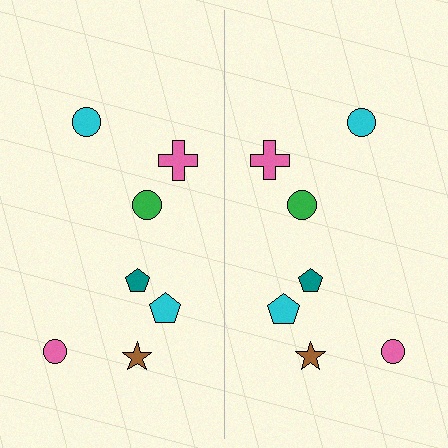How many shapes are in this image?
There are 14 shapes in this image.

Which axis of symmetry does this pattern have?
The pattern has a vertical axis of symmetry running through the center of the image.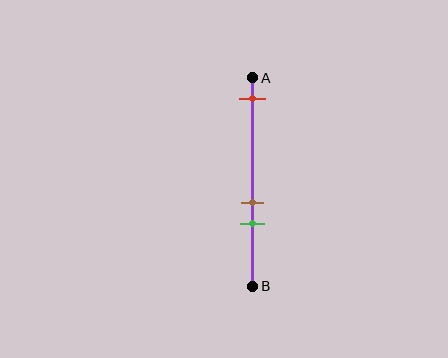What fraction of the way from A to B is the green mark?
The green mark is approximately 70% (0.7) of the way from A to B.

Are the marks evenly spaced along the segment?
No, the marks are not evenly spaced.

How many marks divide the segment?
There are 3 marks dividing the segment.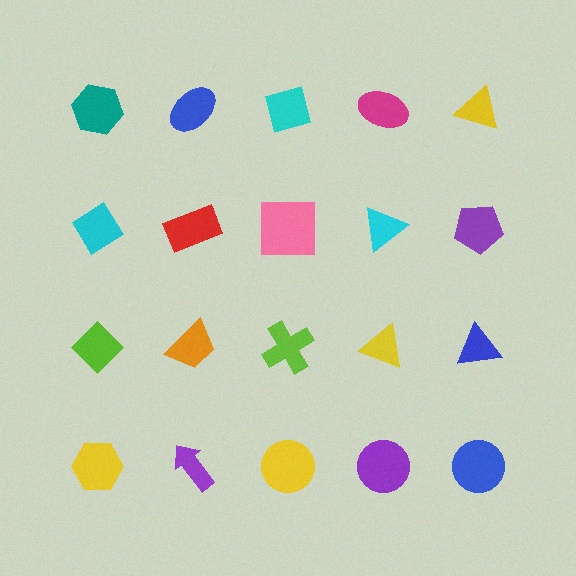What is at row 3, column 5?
A blue triangle.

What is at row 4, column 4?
A purple circle.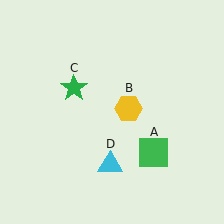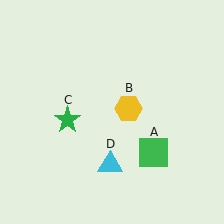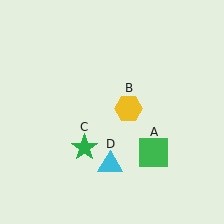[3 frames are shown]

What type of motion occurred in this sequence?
The green star (object C) rotated counterclockwise around the center of the scene.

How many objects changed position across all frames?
1 object changed position: green star (object C).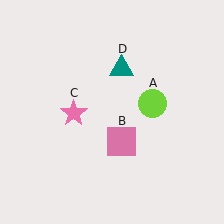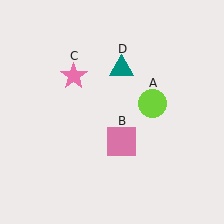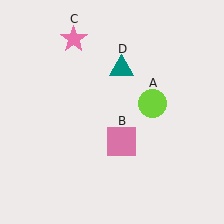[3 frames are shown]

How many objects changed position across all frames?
1 object changed position: pink star (object C).